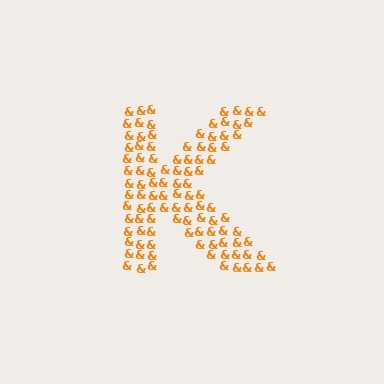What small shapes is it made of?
It is made of small ampersands.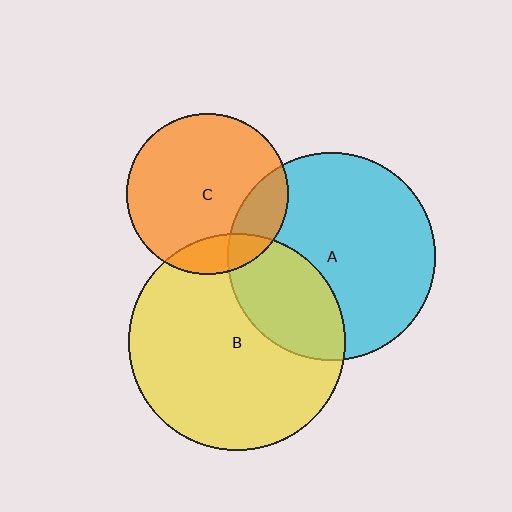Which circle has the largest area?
Circle B (yellow).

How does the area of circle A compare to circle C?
Approximately 1.7 times.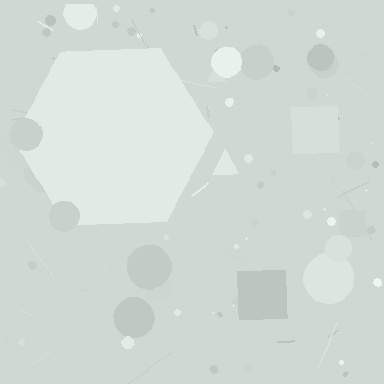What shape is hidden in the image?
A hexagon is hidden in the image.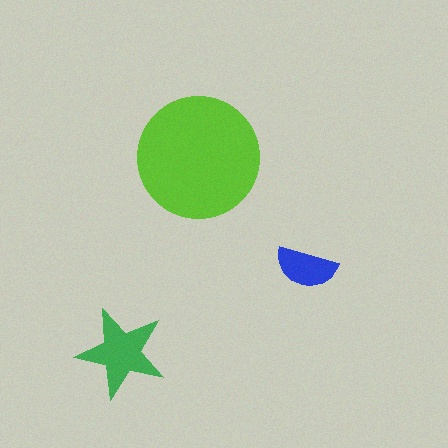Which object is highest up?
The lime circle is topmost.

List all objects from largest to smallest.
The lime circle, the green star, the blue semicircle.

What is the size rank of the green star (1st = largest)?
2nd.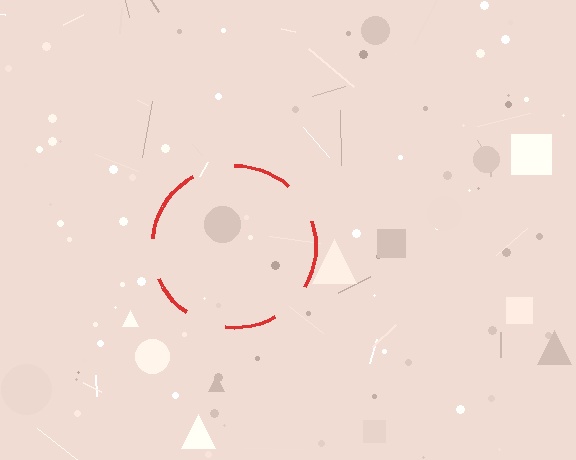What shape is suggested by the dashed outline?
The dashed outline suggests a circle.